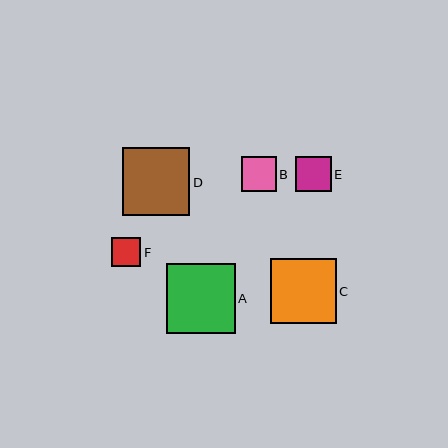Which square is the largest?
Square A is the largest with a size of approximately 69 pixels.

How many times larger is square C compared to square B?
Square C is approximately 1.9 times the size of square B.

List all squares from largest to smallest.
From largest to smallest: A, D, C, E, B, F.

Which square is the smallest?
Square F is the smallest with a size of approximately 29 pixels.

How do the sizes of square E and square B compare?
Square E and square B are approximately the same size.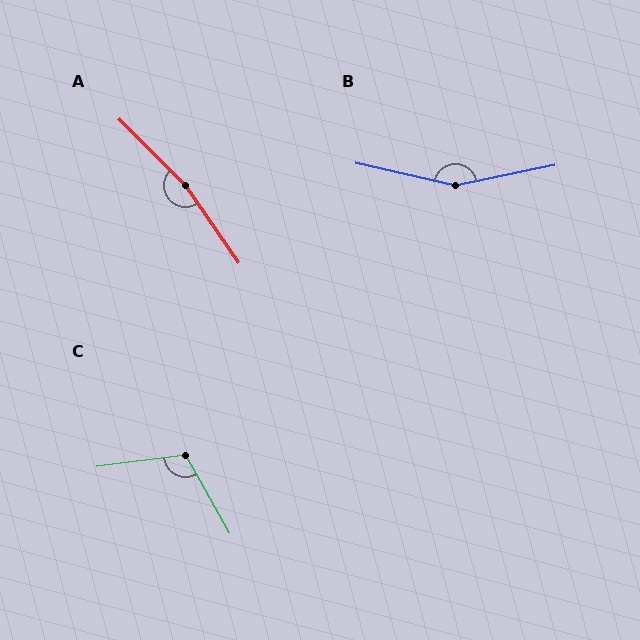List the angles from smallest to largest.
C (112°), B (156°), A (170°).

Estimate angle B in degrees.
Approximately 156 degrees.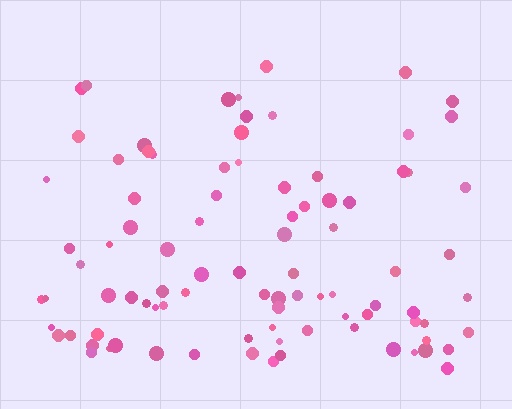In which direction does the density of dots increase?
From top to bottom, with the bottom side densest.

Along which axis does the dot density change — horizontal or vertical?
Vertical.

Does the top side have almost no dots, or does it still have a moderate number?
Still a moderate number, just noticeably fewer than the bottom.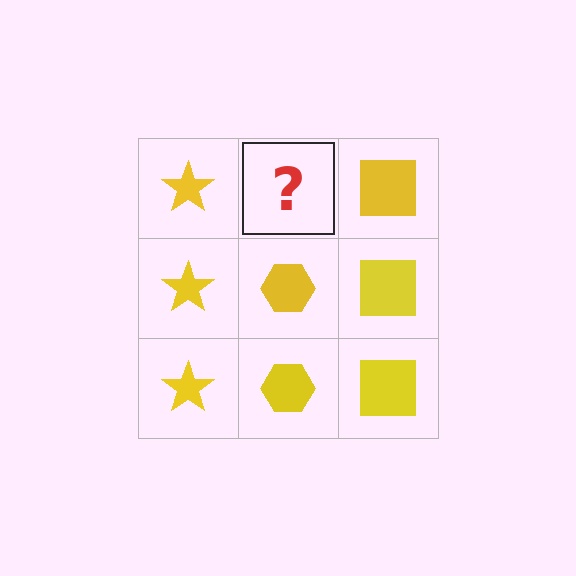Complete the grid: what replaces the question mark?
The question mark should be replaced with a yellow hexagon.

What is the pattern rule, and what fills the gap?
The rule is that each column has a consistent shape. The gap should be filled with a yellow hexagon.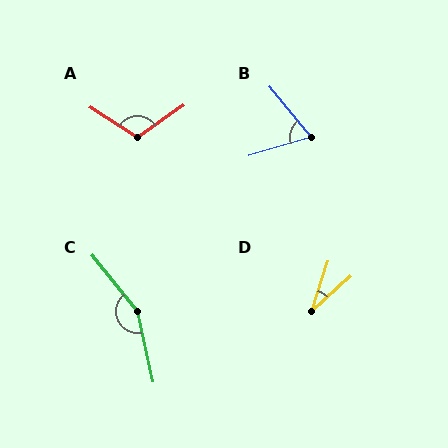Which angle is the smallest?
D, at approximately 29 degrees.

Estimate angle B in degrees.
Approximately 67 degrees.